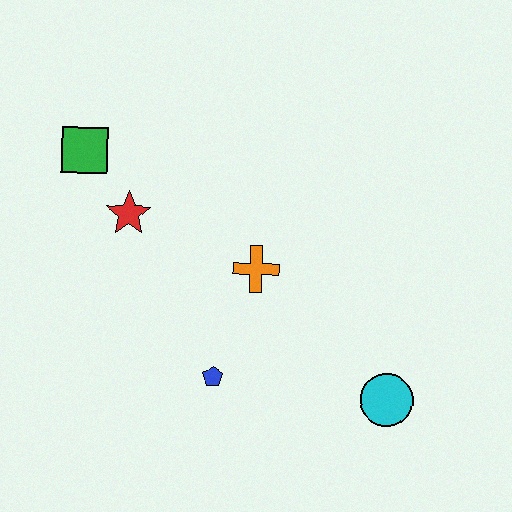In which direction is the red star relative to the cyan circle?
The red star is to the left of the cyan circle.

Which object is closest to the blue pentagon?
The orange cross is closest to the blue pentagon.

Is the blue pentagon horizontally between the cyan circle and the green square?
Yes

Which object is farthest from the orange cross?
The green square is farthest from the orange cross.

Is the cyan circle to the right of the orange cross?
Yes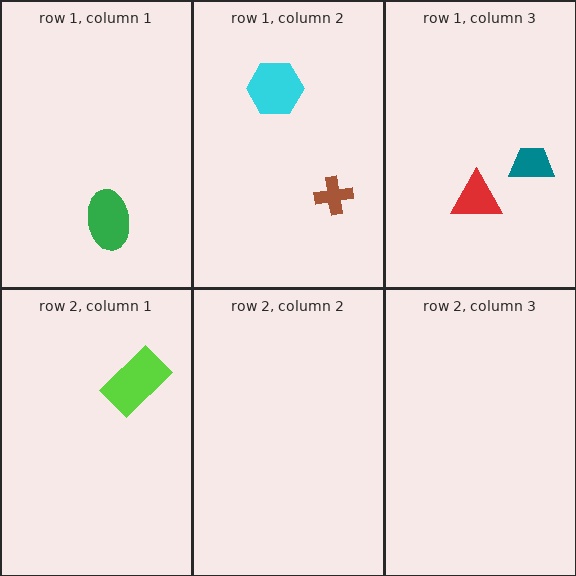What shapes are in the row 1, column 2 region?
The cyan hexagon, the brown cross.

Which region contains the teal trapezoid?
The row 1, column 3 region.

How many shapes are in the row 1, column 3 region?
2.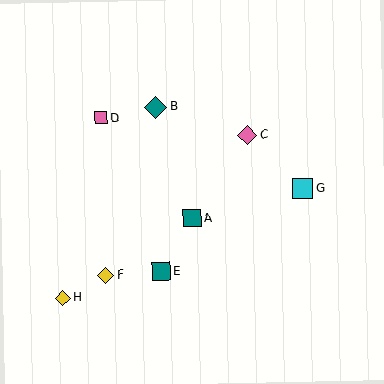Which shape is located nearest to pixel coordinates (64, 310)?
The yellow diamond (labeled H) at (63, 298) is nearest to that location.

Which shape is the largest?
The teal diamond (labeled B) is the largest.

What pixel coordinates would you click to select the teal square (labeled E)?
Click at (161, 272) to select the teal square E.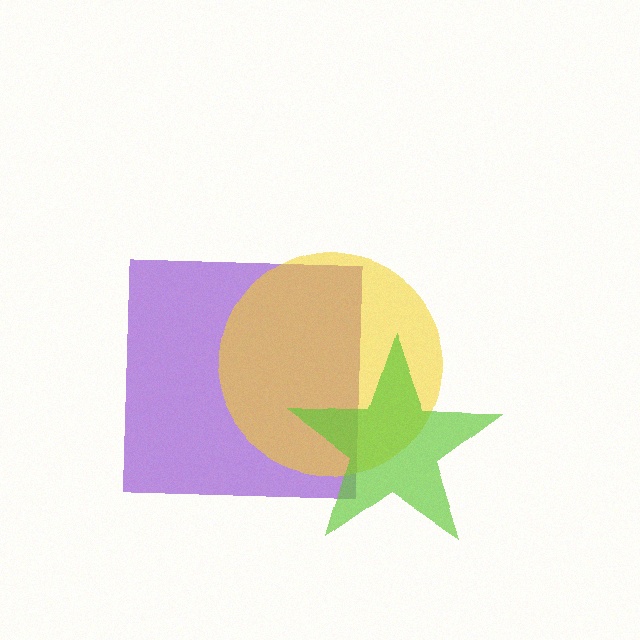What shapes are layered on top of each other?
The layered shapes are: a purple square, a yellow circle, a lime star.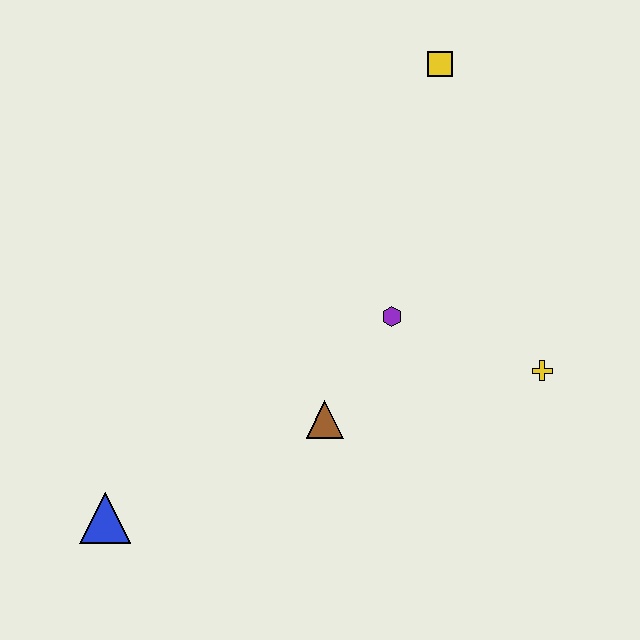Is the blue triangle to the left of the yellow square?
Yes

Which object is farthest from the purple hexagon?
The blue triangle is farthest from the purple hexagon.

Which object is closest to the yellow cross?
The purple hexagon is closest to the yellow cross.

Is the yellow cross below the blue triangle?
No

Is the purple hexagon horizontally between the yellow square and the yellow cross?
No